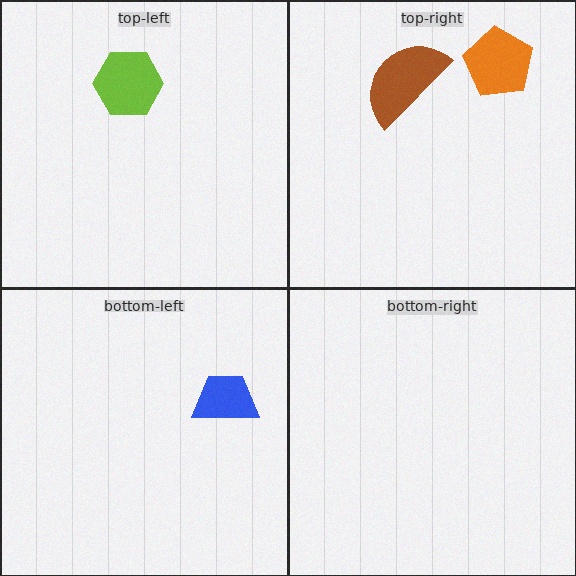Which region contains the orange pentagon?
The top-right region.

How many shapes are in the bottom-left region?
1.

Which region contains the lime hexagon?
The top-left region.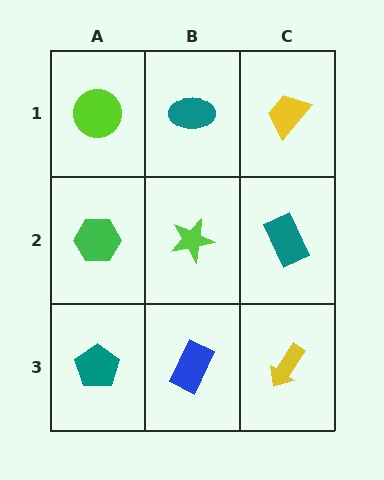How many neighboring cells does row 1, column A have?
2.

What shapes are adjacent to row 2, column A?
A lime circle (row 1, column A), a teal pentagon (row 3, column A), a lime star (row 2, column B).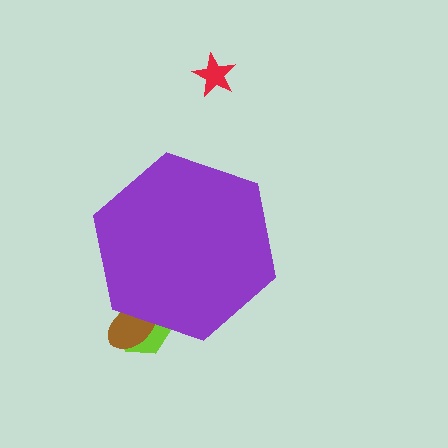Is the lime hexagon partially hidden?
Yes, the lime hexagon is partially hidden behind the purple hexagon.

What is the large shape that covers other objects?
A purple hexagon.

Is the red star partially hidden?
No, the red star is fully visible.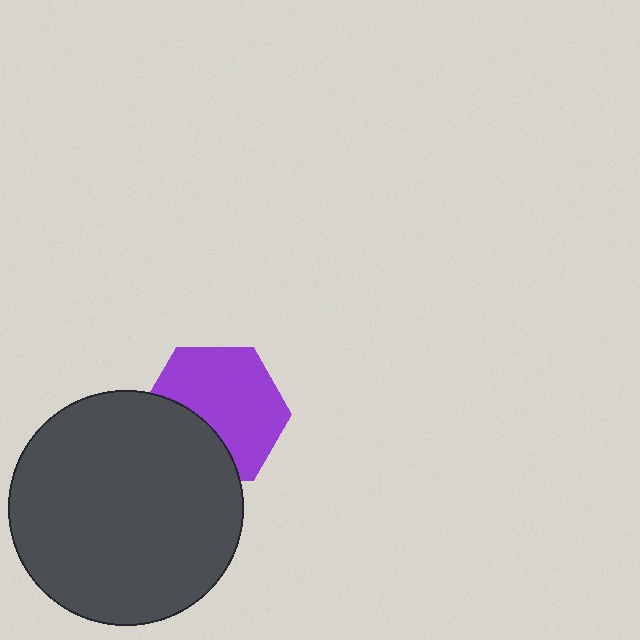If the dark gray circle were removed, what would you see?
You would see the complete purple hexagon.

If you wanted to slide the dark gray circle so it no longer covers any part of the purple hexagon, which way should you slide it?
Slide it down — that is the most direct way to separate the two shapes.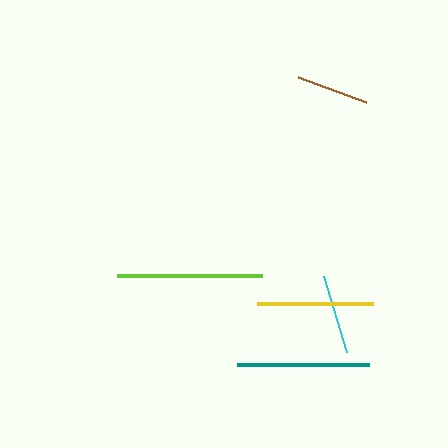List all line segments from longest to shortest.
From longest to shortest: lime, teal, yellow, cyan, brown.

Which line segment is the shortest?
The brown line is the shortest at approximately 73 pixels.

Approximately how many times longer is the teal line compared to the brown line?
The teal line is approximately 1.8 times the length of the brown line.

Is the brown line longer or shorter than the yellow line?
The yellow line is longer than the brown line.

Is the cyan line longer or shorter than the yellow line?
The yellow line is longer than the cyan line.